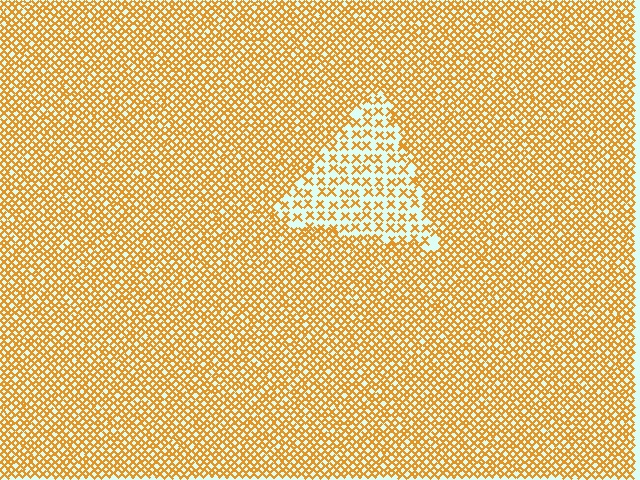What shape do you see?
I see a triangle.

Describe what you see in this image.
The image contains small orange elements arranged at two different densities. A triangle-shaped region is visible where the elements are less densely packed than the surrounding area.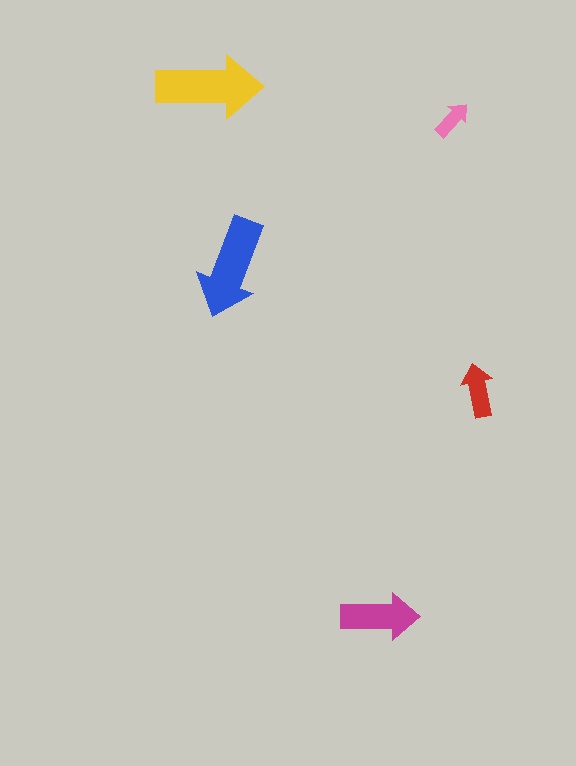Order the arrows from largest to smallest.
the yellow one, the blue one, the magenta one, the red one, the pink one.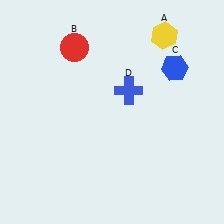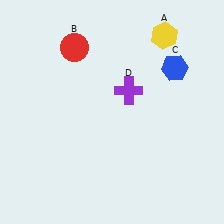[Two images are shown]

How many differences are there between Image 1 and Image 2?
There is 1 difference between the two images.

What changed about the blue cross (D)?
In Image 1, D is blue. In Image 2, it changed to purple.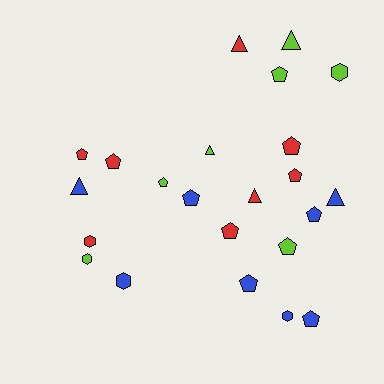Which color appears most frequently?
Blue, with 8 objects.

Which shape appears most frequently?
Pentagon, with 12 objects.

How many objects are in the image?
There are 23 objects.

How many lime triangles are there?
There are 2 lime triangles.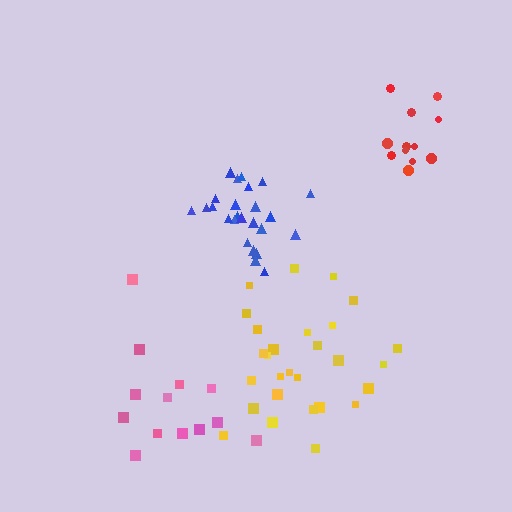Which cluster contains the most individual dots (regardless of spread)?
Yellow (28).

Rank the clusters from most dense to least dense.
blue, red, yellow, pink.